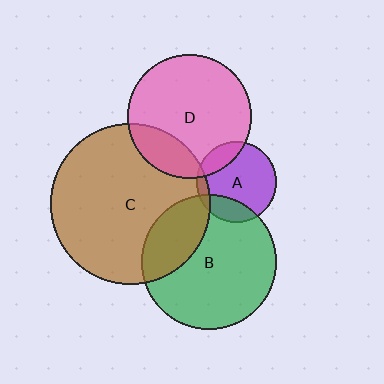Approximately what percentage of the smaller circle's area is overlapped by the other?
Approximately 15%.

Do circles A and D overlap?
Yes.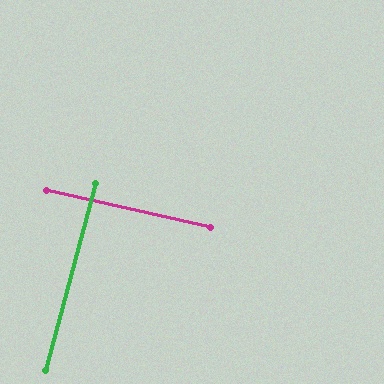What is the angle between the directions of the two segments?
Approximately 88 degrees.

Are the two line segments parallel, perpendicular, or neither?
Perpendicular — they meet at approximately 88°.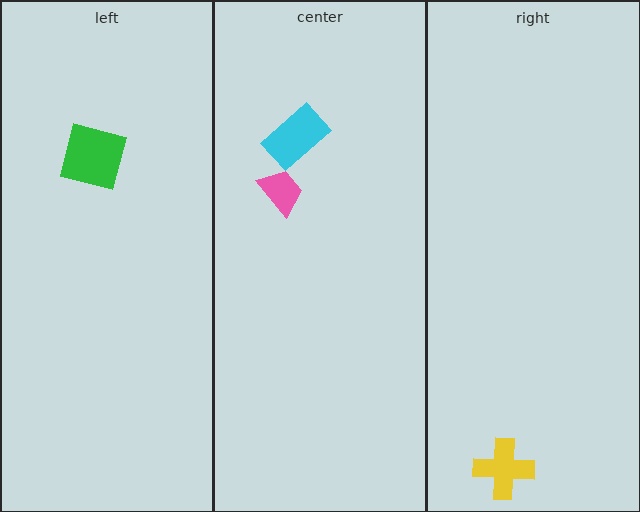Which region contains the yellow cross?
The right region.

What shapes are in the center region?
The cyan rectangle, the pink trapezoid.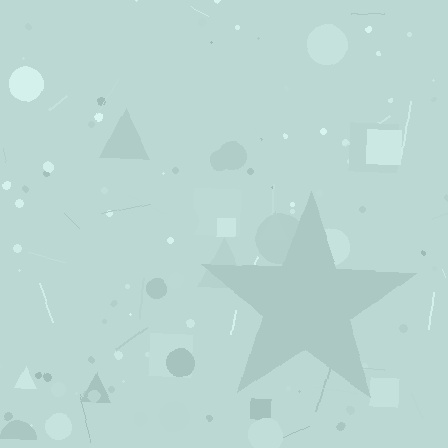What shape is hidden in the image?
A star is hidden in the image.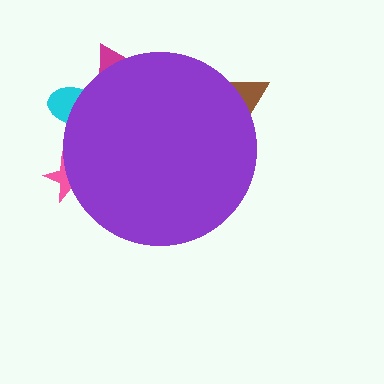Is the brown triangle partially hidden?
Yes, the brown triangle is partially hidden behind the purple circle.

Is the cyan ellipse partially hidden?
Yes, the cyan ellipse is partially hidden behind the purple circle.